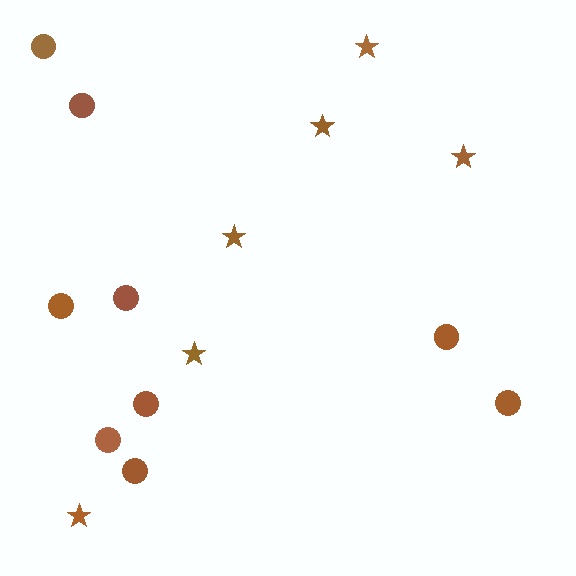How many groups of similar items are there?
There are 2 groups: one group of stars (6) and one group of circles (9).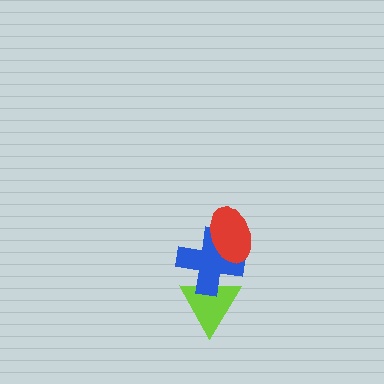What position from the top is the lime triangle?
The lime triangle is 3rd from the top.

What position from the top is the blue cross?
The blue cross is 2nd from the top.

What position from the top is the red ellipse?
The red ellipse is 1st from the top.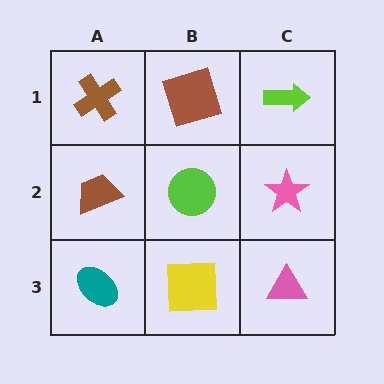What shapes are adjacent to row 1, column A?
A brown trapezoid (row 2, column A), a brown square (row 1, column B).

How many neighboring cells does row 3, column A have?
2.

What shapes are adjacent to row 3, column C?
A pink star (row 2, column C), a yellow square (row 3, column B).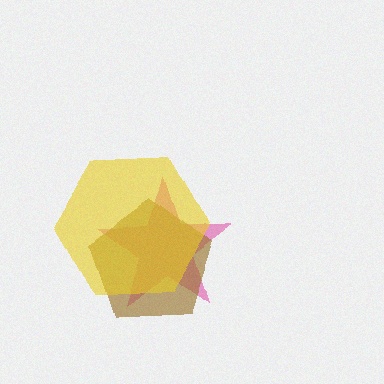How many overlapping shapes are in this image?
There are 3 overlapping shapes in the image.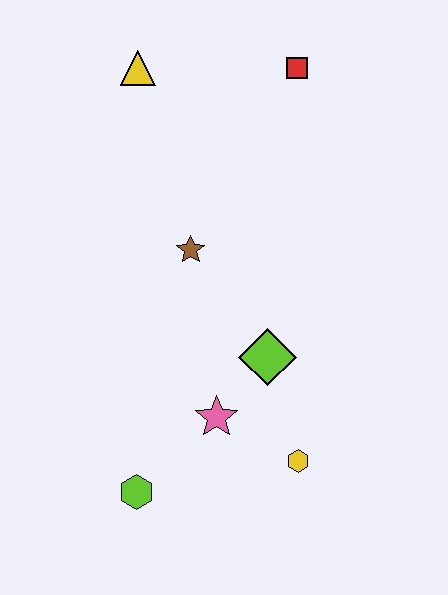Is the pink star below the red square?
Yes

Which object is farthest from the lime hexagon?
The red square is farthest from the lime hexagon.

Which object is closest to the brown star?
The lime diamond is closest to the brown star.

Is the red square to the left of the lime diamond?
No